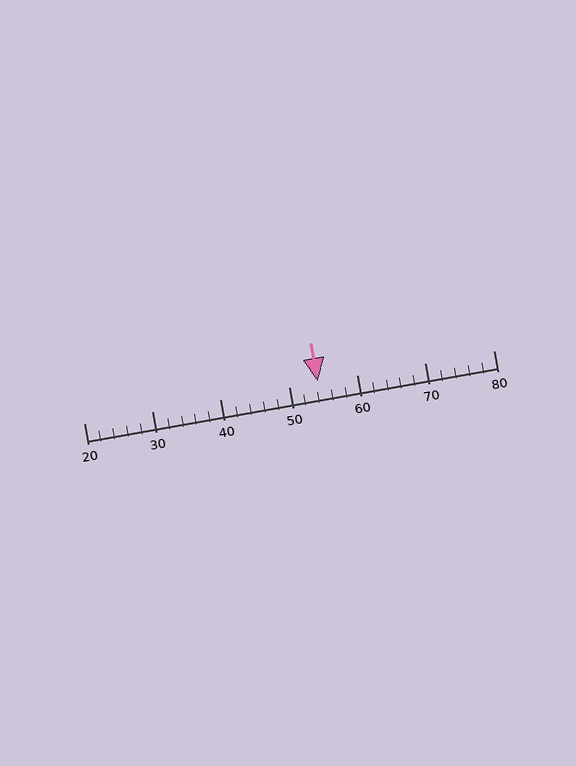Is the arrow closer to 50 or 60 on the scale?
The arrow is closer to 50.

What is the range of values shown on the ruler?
The ruler shows values from 20 to 80.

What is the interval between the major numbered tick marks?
The major tick marks are spaced 10 units apart.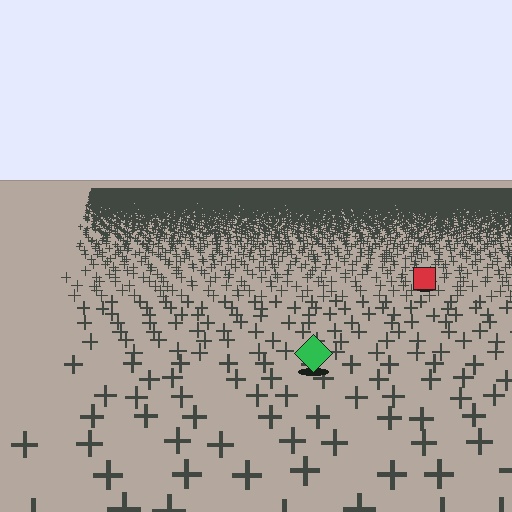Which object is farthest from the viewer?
The red square is farthest from the viewer. It appears smaller and the ground texture around it is denser.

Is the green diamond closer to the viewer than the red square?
Yes. The green diamond is closer — you can tell from the texture gradient: the ground texture is coarser near it.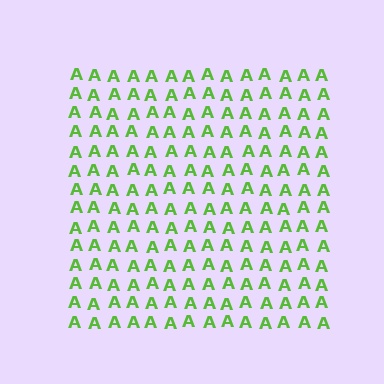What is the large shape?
The large shape is a square.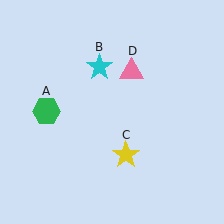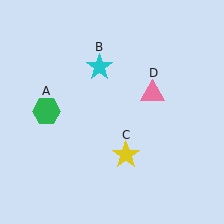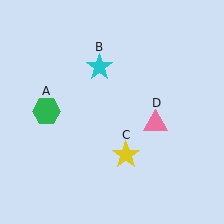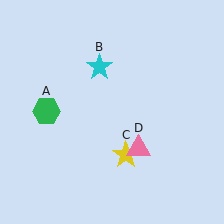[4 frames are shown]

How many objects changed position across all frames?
1 object changed position: pink triangle (object D).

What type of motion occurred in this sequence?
The pink triangle (object D) rotated clockwise around the center of the scene.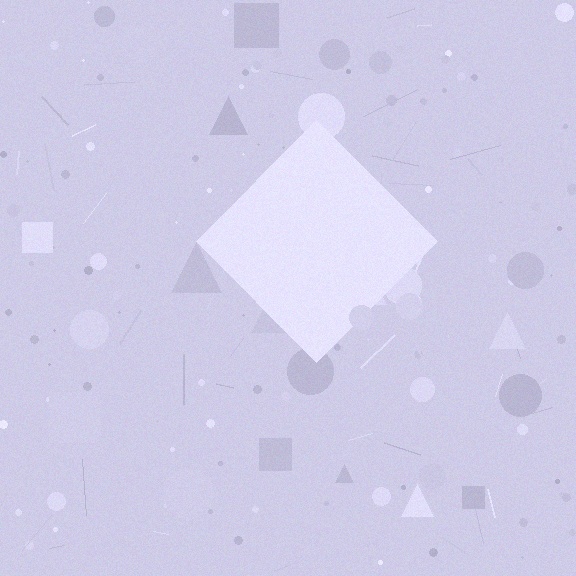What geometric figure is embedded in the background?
A diamond is embedded in the background.